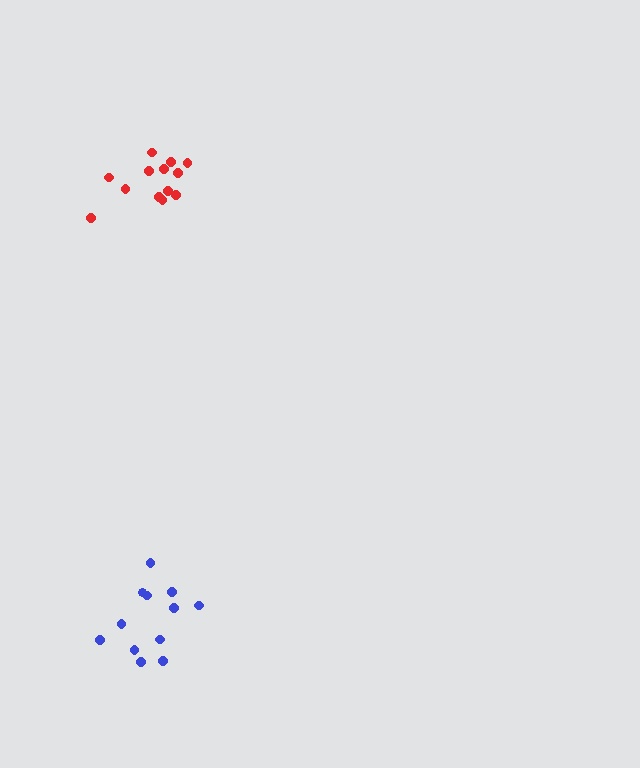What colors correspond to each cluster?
The clusters are colored: blue, red.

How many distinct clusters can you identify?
There are 2 distinct clusters.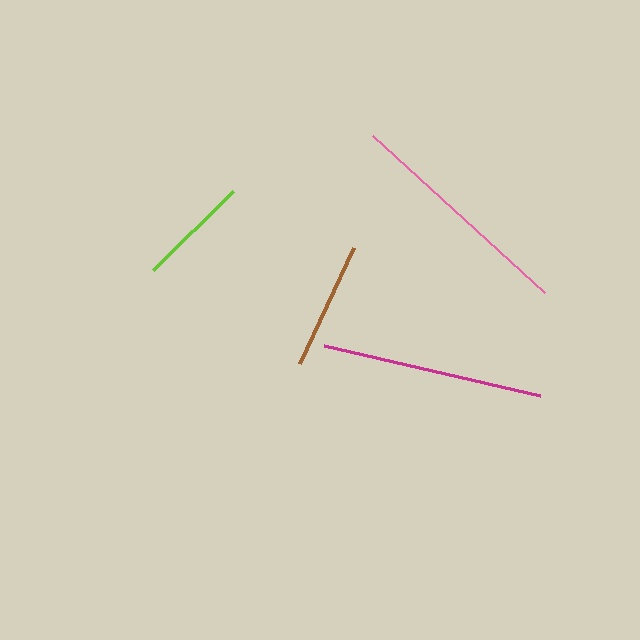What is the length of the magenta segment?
The magenta segment is approximately 222 pixels long.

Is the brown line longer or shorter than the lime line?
The brown line is longer than the lime line.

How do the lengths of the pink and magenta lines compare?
The pink and magenta lines are approximately the same length.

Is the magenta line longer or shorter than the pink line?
The pink line is longer than the magenta line.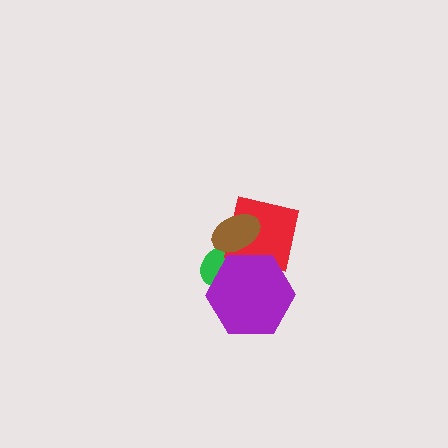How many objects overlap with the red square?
3 objects overlap with the red square.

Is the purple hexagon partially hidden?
No, no other shape covers it.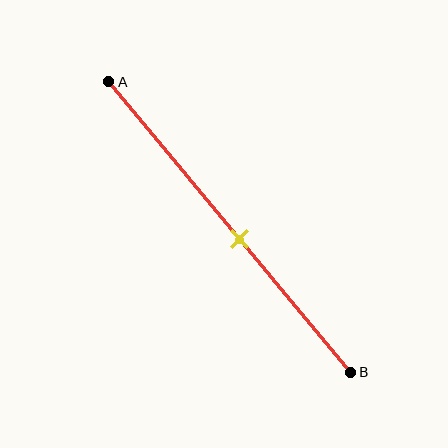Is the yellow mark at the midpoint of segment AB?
No, the mark is at about 55% from A, not at the 50% midpoint.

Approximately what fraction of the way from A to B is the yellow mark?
The yellow mark is approximately 55% of the way from A to B.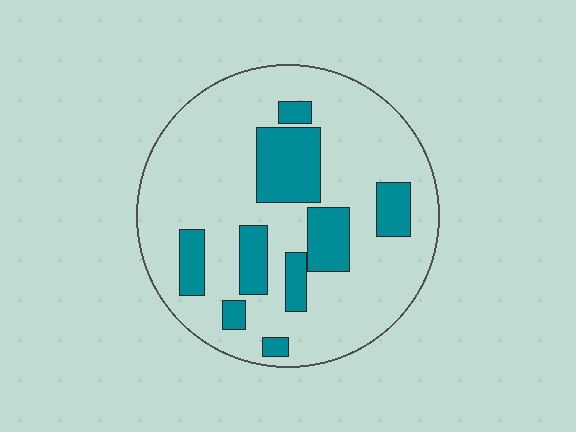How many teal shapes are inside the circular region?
9.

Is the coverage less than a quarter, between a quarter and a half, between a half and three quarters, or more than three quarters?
Less than a quarter.